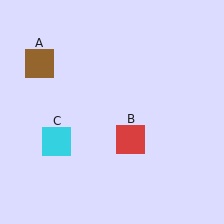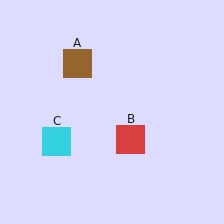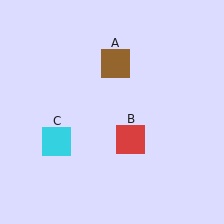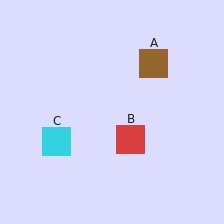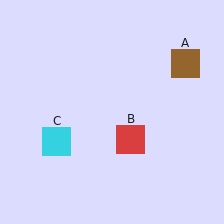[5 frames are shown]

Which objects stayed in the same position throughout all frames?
Red square (object B) and cyan square (object C) remained stationary.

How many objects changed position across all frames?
1 object changed position: brown square (object A).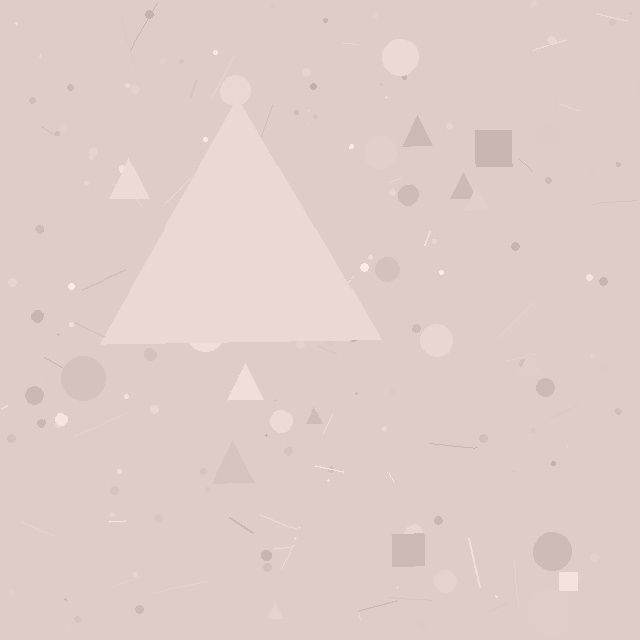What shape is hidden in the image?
A triangle is hidden in the image.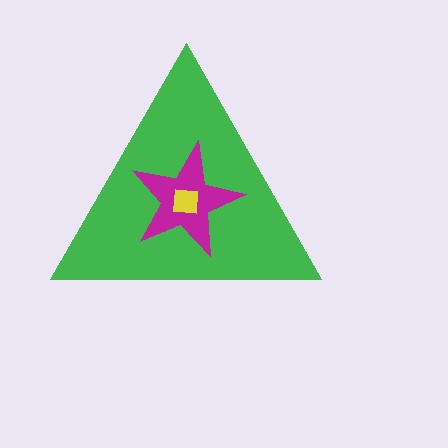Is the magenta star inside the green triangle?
Yes.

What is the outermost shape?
The green triangle.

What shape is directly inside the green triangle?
The magenta star.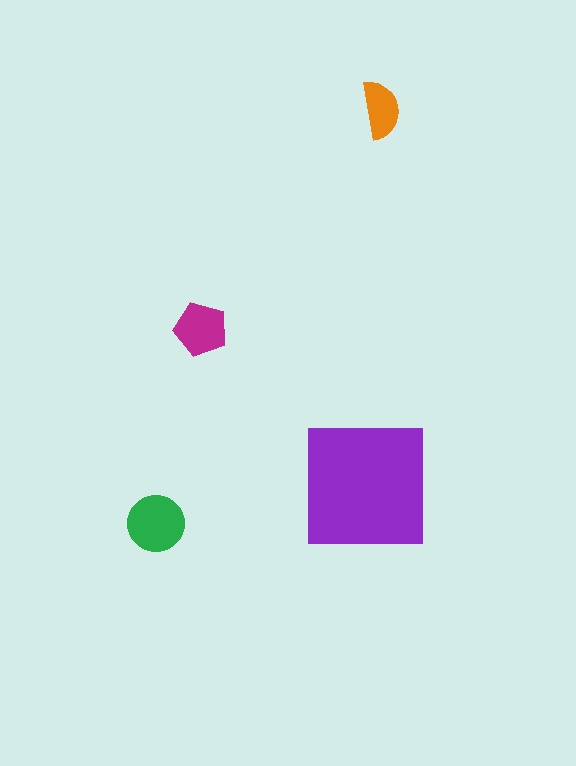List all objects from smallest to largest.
The orange semicircle, the magenta pentagon, the green circle, the purple square.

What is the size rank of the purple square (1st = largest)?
1st.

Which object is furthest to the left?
The green circle is leftmost.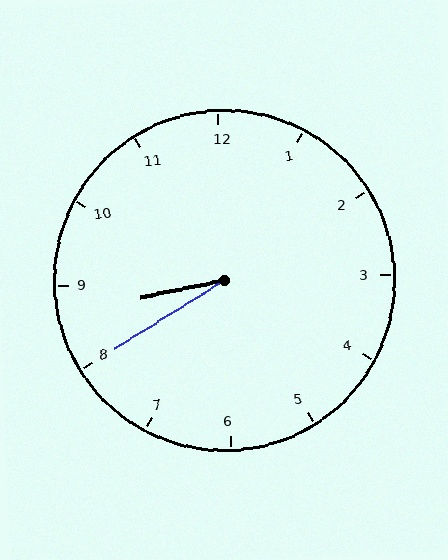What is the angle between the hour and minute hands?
Approximately 20 degrees.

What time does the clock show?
8:40.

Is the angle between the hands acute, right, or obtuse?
It is acute.